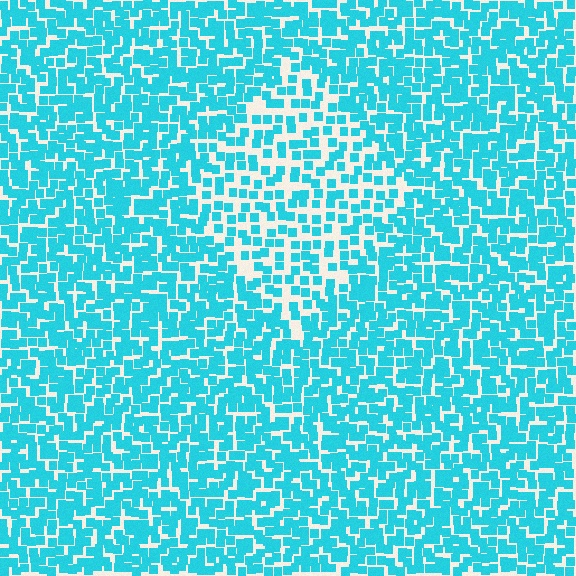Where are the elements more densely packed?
The elements are more densely packed outside the diamond boundary.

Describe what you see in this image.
The image contains small cyan elements arranged at two different densities. A diamond-shaped region is visible where the elements are less densely packed than the surrounding area.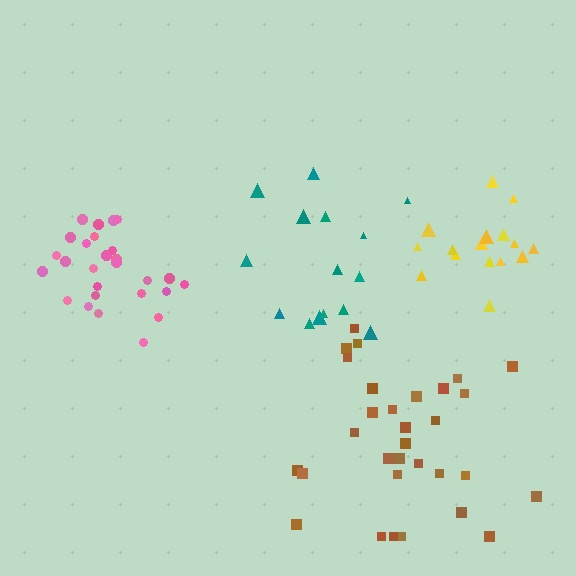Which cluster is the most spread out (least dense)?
Teal.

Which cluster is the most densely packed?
Pink.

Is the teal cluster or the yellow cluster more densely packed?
Yellow.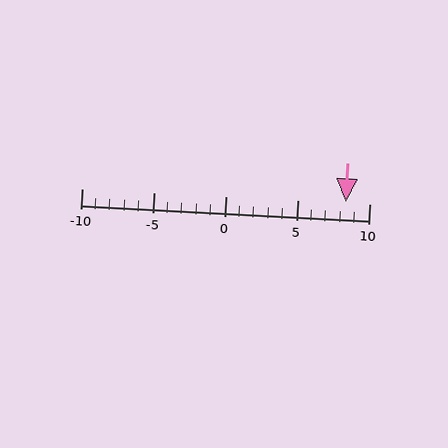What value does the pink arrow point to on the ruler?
The pink arrow points to approximately 8.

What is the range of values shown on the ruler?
The ruler shows values from -10 to 10.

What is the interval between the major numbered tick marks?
The major tick marks are spaced 5 units apart.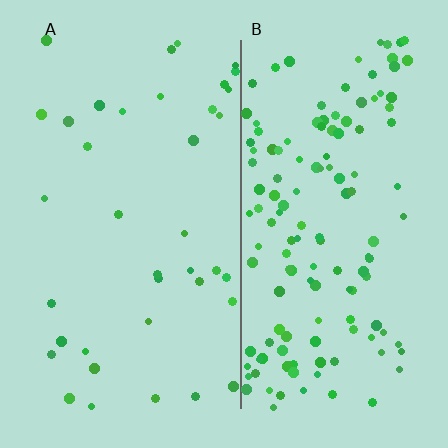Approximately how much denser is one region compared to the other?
Approximately 3.8× — region B over region A.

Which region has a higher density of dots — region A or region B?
B (the right).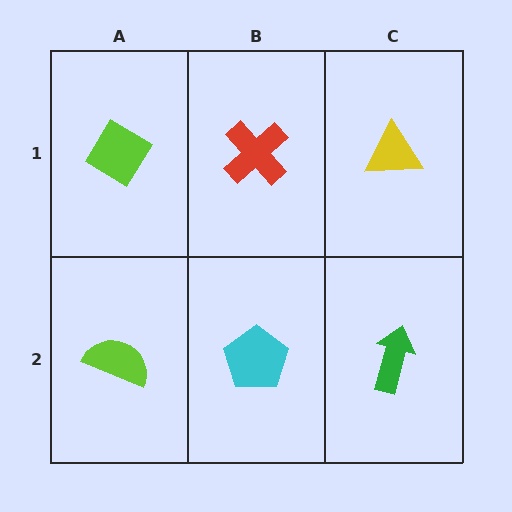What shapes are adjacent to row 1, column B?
A cyan pentagon (row 2, column B), a lime diamond (row 1, column A), a yellow triangle (row 1, column C).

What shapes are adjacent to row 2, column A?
A lime diamond (row 1, column A), a cyan pentagon (row 2, column B).